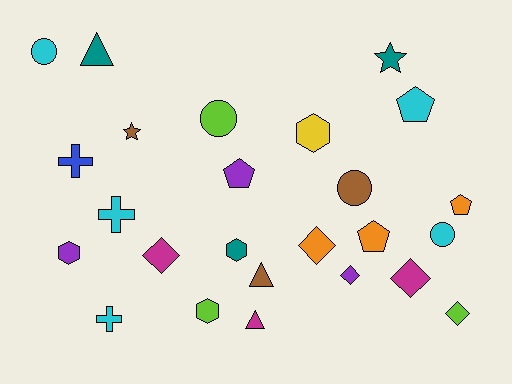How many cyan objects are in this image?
There are 5 cyan objects.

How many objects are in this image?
There are 25 objects.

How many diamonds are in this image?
There are 5 diamonds.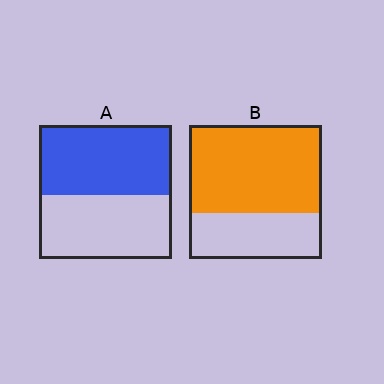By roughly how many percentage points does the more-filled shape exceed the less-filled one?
By roughly 15 percentage points (B over A).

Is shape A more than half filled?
Roughly half.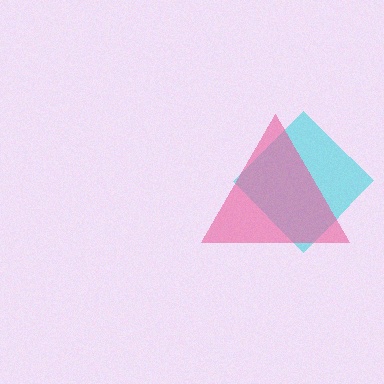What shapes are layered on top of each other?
The layered shapes are: a cyan diamond, a pink triangle.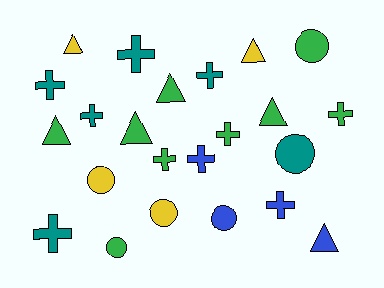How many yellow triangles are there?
There are 2 yellow triangles.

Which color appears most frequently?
Green, with 9 objects.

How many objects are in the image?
There are 23 objects.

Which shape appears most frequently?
Cross, with 10 objects.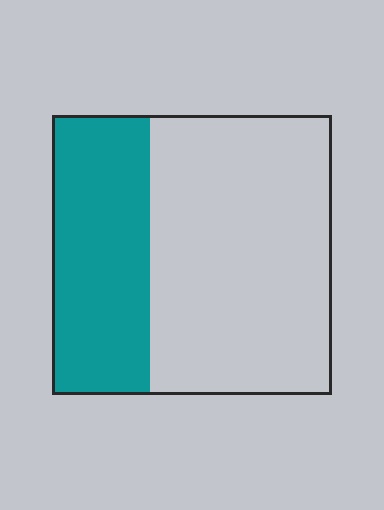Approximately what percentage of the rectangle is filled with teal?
Approximately 35%.